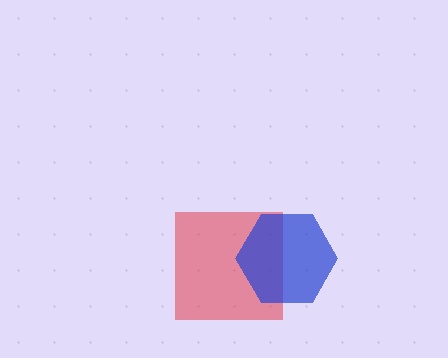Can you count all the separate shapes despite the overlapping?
Yes, there are 2 separate shapes.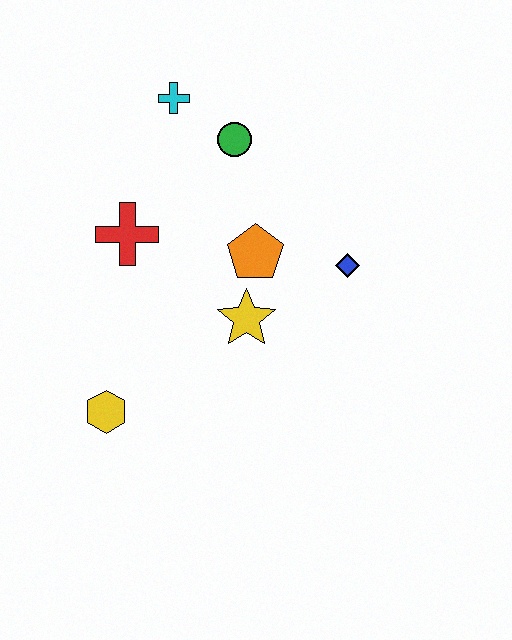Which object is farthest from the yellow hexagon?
The cyan cross is farthest from the yellow hexagon.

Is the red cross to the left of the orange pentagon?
Yes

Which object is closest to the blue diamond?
The orange pentagon is closest to the blue diamond.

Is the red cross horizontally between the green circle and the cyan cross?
No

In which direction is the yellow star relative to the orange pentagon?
The yellow star is below the orange pentagon.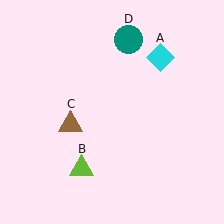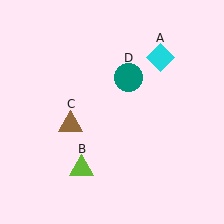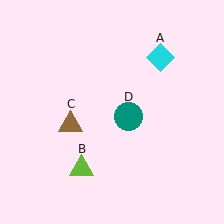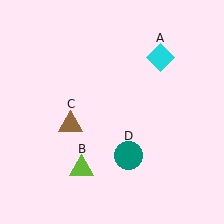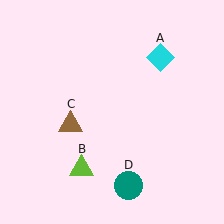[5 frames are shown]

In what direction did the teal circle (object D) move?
The teal circle (object D) moved down.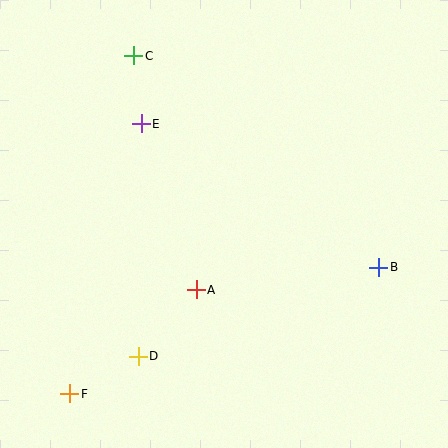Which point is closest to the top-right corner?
Point B is closest to the top-right corner.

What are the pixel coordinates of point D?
Point D is at (138, 356).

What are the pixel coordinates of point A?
Point A is at (196, 290).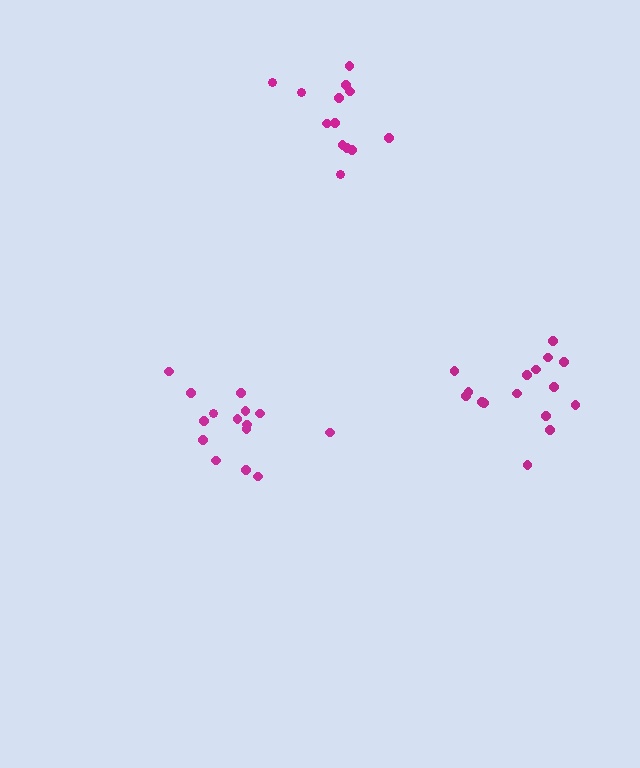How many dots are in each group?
Group 1: 13 dots, Group 2: 16 dots, Group 3: 15 dots (44 total).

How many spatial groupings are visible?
There are 3 spatial groupings.